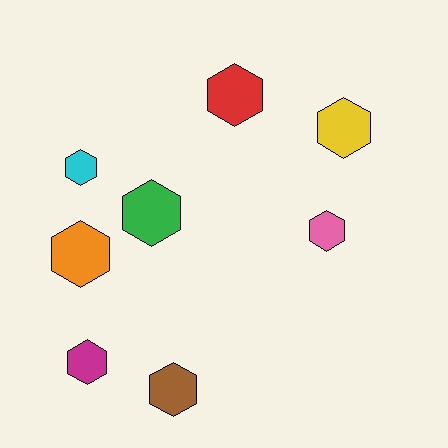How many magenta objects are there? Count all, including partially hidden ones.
There is 1 magenta object.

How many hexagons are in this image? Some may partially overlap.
There are 8 hexagons.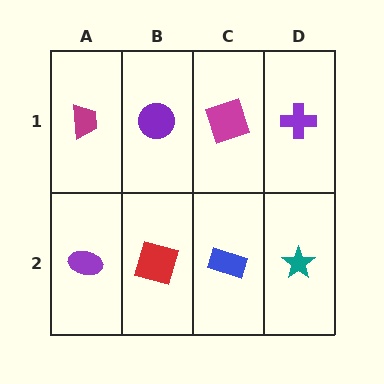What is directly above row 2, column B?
A purple circle.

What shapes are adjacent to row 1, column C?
A blue rectangle (row 2, column C), a purple circle (row 1, column B), a purple cross (row 1, column D).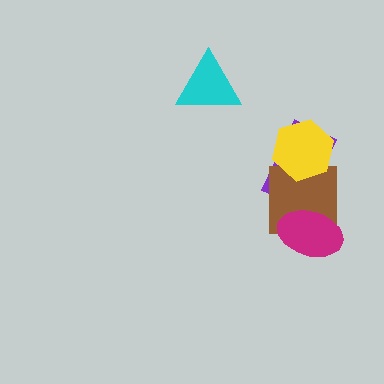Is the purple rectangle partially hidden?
Yes, it is partially covered by another shape.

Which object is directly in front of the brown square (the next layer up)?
The yellow hexagon is directly in front of the brown square.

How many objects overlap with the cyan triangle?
0 objects overlap with the cyan triangle.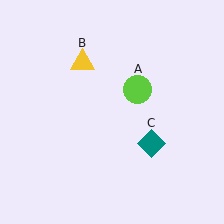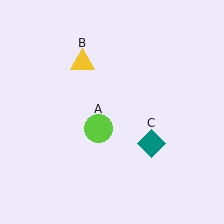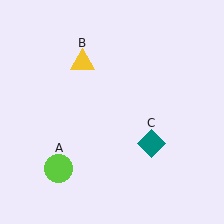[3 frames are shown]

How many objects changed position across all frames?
1 object changed position: lime circle (object A).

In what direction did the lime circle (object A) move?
The lime circle (object A) moved down and to the left.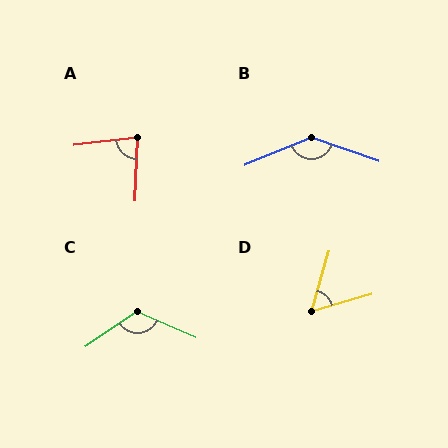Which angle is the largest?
B, at approximately 139 degrees.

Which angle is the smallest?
D, at approximately 58 degrees.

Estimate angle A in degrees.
Approximately 81 degrees.